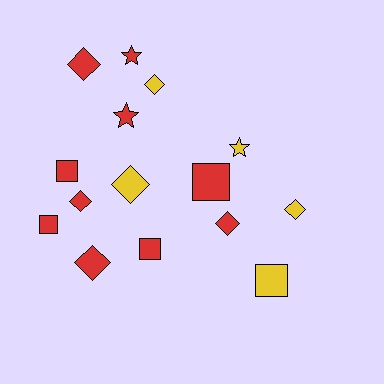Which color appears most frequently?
Red, with 10 objects.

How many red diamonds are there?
There are 4 red diamonds.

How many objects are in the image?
There are 15 objects.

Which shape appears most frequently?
Diamond, with 7 objects.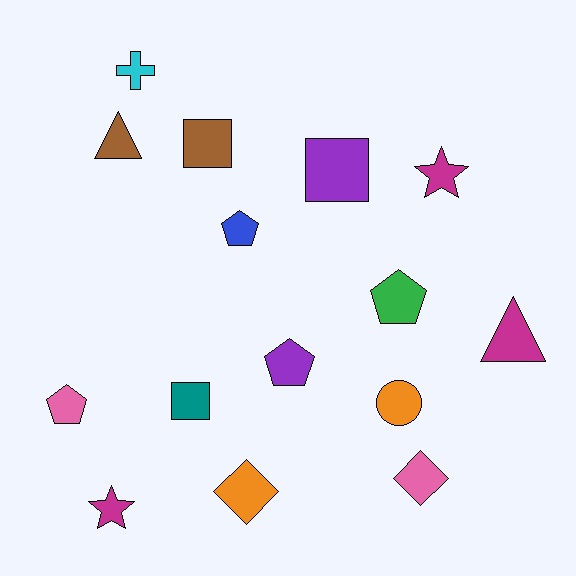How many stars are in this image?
There are 2 stars.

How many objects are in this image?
There are 15 objects.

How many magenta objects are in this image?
There are 3 magenta objects.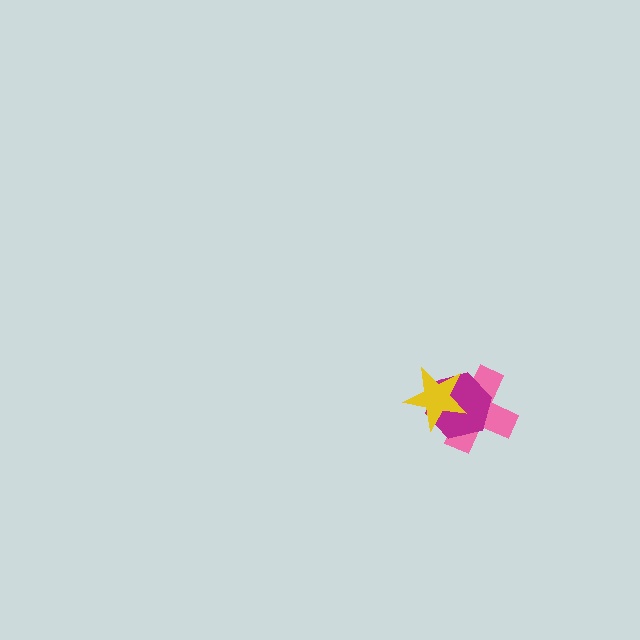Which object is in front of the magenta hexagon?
The yellow star is in front of the magenta hexagon.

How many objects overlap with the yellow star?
2 objects overlap with the yellow star.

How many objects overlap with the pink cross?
2 objects overlap with the pink cross.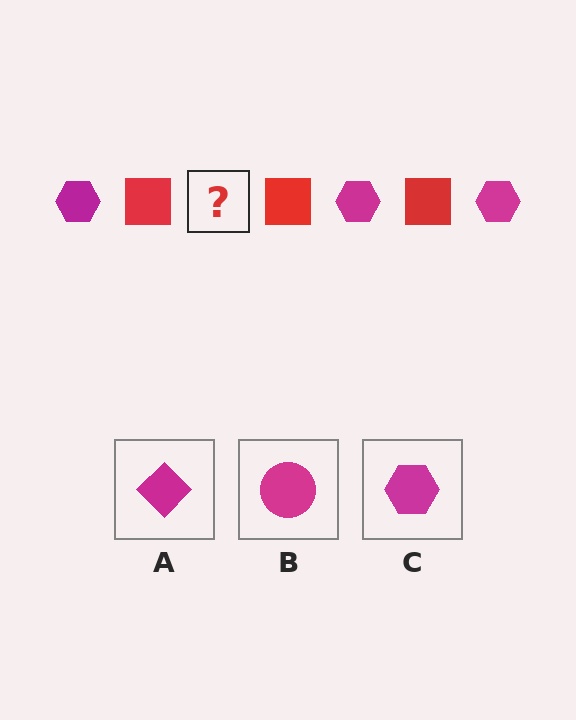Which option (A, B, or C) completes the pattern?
C.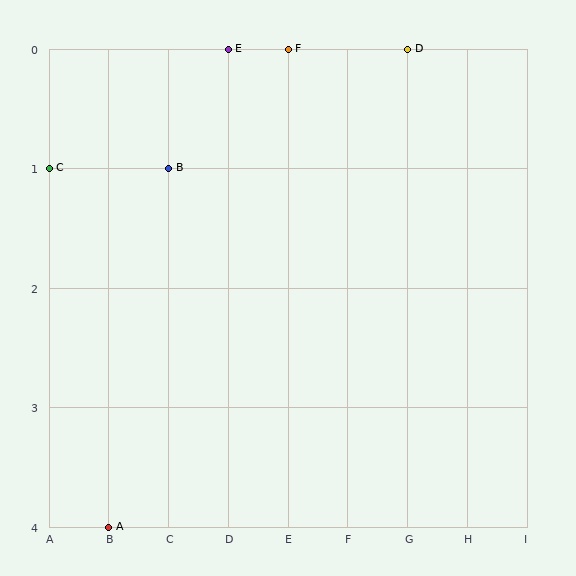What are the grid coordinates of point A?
Point A is at grid coordinates (B, 4).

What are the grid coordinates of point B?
Point B is at grid coordinates (C, 1).